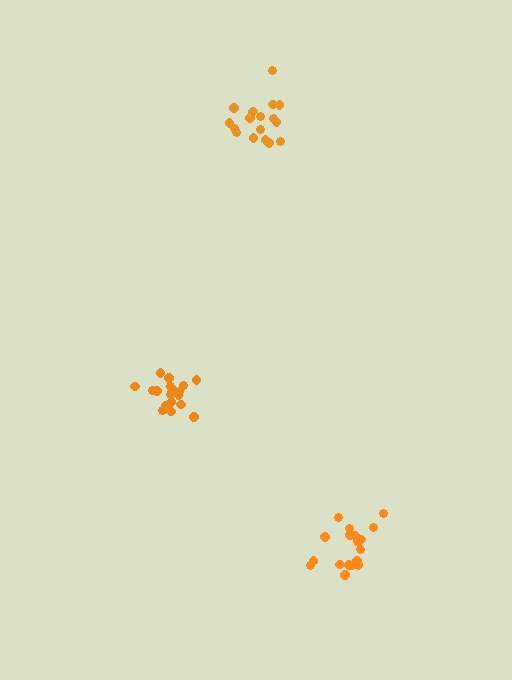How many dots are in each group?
Group 1: 19 dots, Group 2: 17 dots, Group 3: 20 dots (56 total).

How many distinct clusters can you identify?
There are 3 distinct clusters.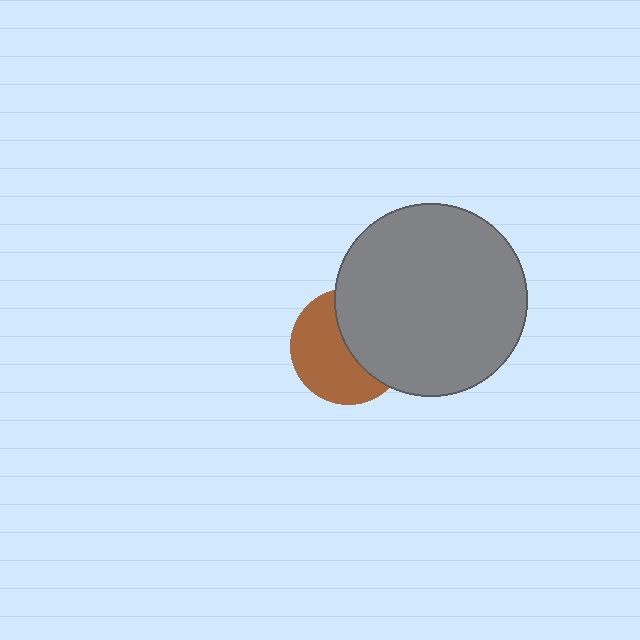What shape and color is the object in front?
The object in front is a gray circle.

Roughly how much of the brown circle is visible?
About half of it is visible (roughly 54%).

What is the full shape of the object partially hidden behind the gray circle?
The partially hidden object is a brown circle.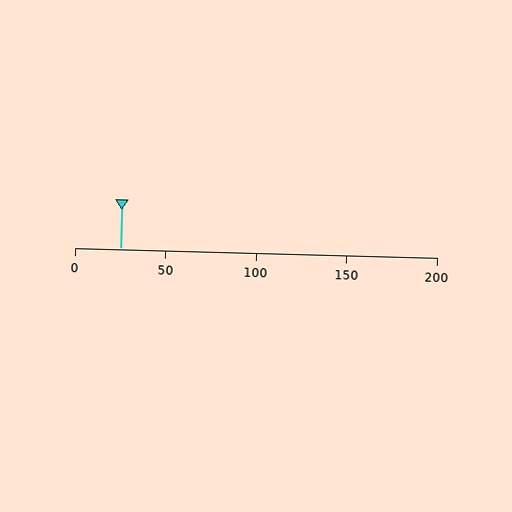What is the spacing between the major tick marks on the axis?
The major ticks are spaced 50 apart.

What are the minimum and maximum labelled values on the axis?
The axis runs from 0 to 200.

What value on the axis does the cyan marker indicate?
The marker indicates approximately 25.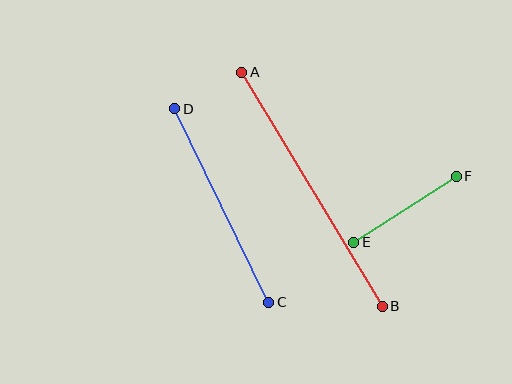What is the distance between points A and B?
The distance is approximately 273 pixels.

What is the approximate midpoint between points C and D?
The midpoint is at approximately (222, 206) pixels.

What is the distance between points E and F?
The distance is approximately 122 pixels.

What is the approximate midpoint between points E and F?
The midpoint is at approximately (405, 209) pixels.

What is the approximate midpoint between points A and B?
The midpoint is at approximately (312, 189) pixels.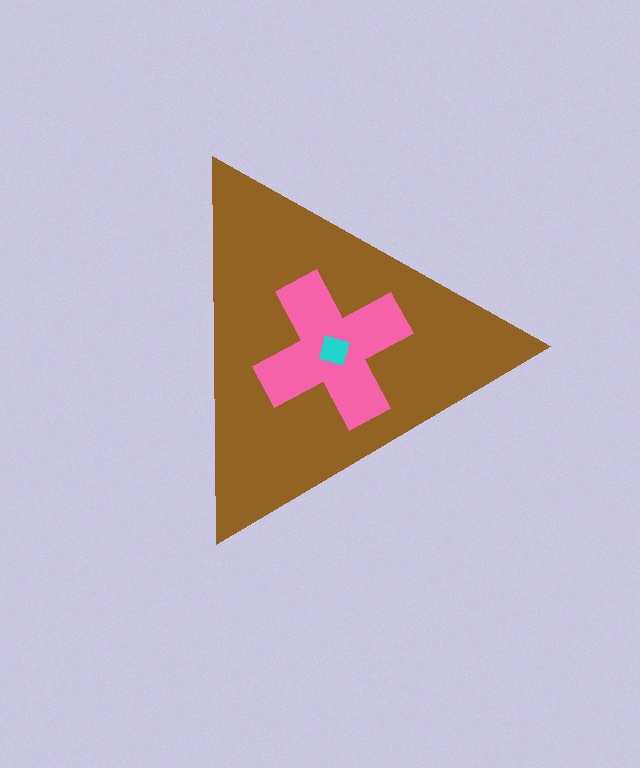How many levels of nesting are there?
3.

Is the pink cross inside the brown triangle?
Yes.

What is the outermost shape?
The brown triangle.